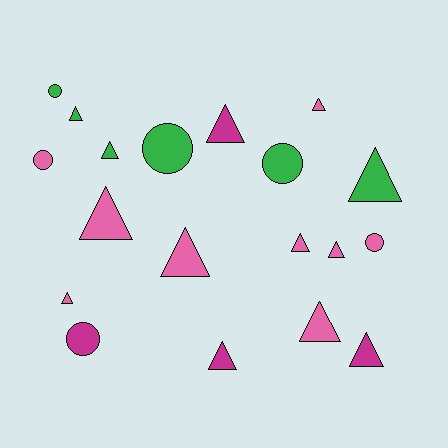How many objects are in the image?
There are 19 objects.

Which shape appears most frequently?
Triangle, with 13 objects.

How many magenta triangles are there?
There are 3 magenta triangles.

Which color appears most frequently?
Pink, with 9 objects.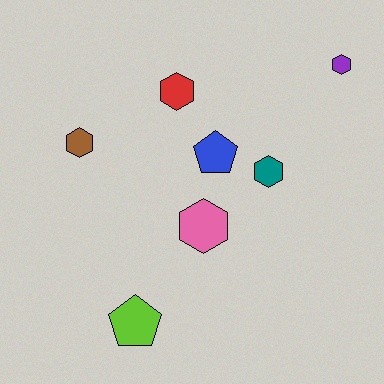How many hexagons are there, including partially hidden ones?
There are 5 hexagons.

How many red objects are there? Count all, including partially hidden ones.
There is 1 red object.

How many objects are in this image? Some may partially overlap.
There are 7 objects.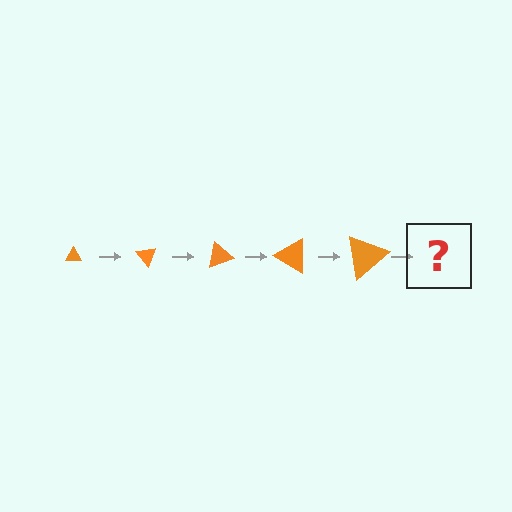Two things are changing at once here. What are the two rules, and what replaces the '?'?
The two rules are that the triangle grows larger each step and it rotates 50 degrees each step. The '?' should be a triangle, larger than the previous one and rotated 250 degrees from the start.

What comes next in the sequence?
The next element should be a triangle, larger than the previous one and rotated 250 degrees from the start.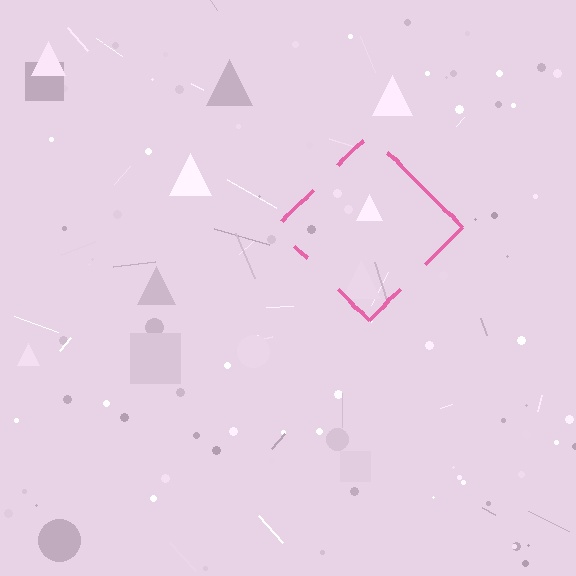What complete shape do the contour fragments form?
The contour fragments form a diamond.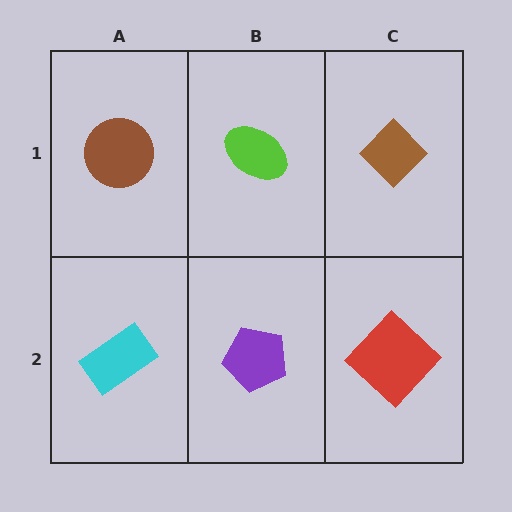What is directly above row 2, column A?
A brown circle.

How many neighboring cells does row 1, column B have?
3.